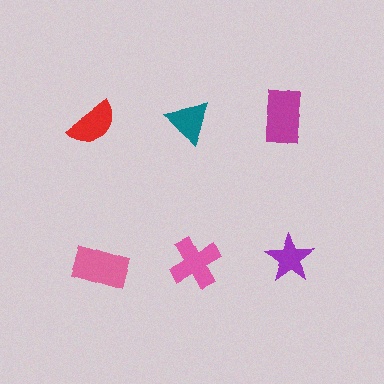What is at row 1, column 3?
A magenta rectangle.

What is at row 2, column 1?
A pink rectangle.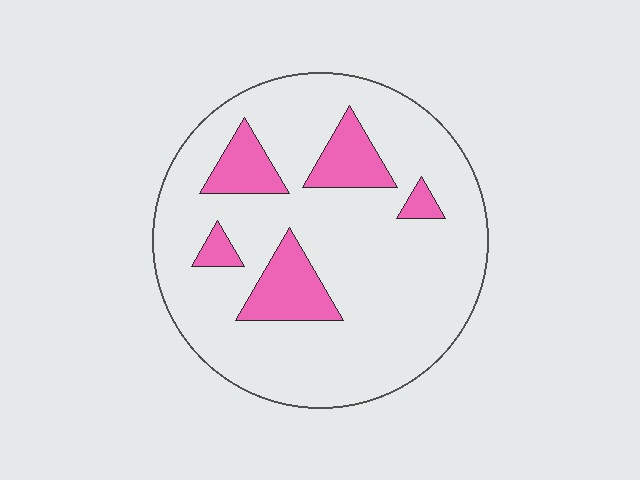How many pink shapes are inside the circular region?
5.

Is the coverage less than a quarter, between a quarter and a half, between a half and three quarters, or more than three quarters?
Less than a quarter.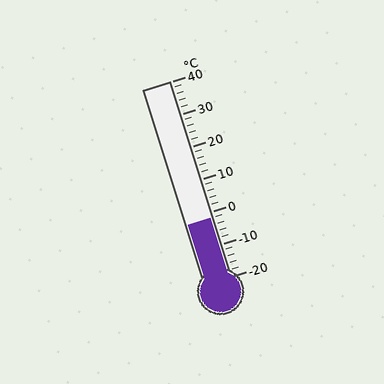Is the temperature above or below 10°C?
The temperature is below 10°C.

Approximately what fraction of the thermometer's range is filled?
The thermometer is filled to approximately 30% of its range.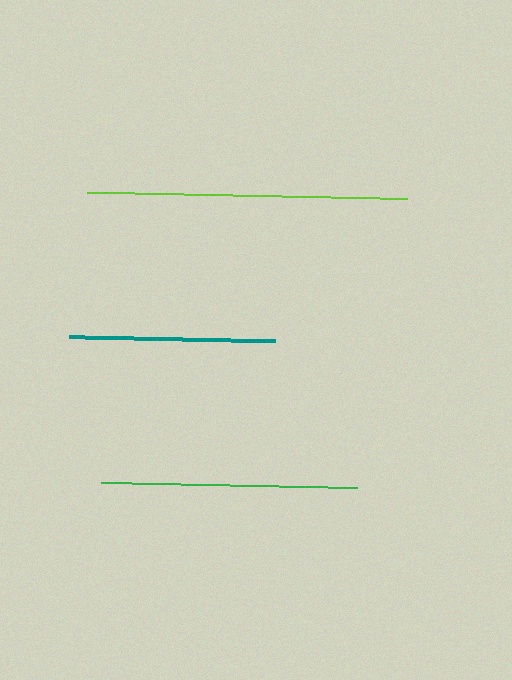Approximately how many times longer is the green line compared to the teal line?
The green line is approximately 1.2 times the length of the teal line.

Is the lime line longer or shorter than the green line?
The lime line is longer than the green line.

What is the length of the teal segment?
The teal segment is approximately 206 pixels long.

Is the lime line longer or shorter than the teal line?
The lime line is longer than the teal line.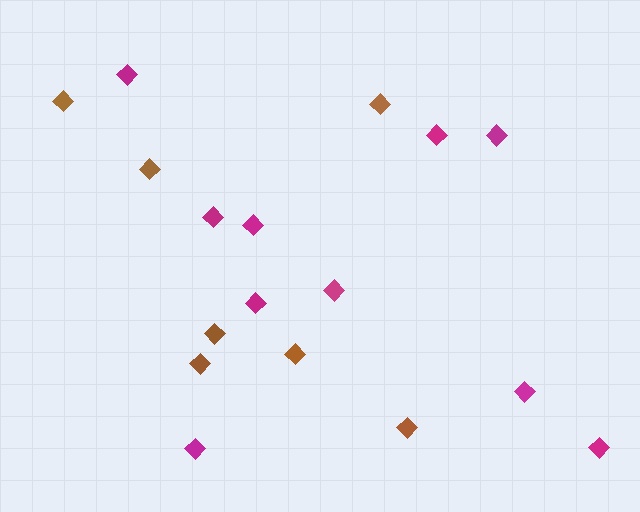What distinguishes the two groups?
There are 2 groups: one group of brown diamonds (7) and one group of magenta diamonds (10).